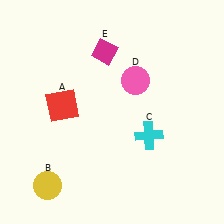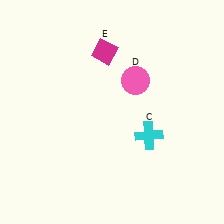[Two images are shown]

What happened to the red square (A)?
The red square (A) was removed in Image 2. It was in the top-left area of Image 1.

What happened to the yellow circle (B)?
The yellow circle (B) was removed in Image 2. It was in the bottom-left area of Image 1.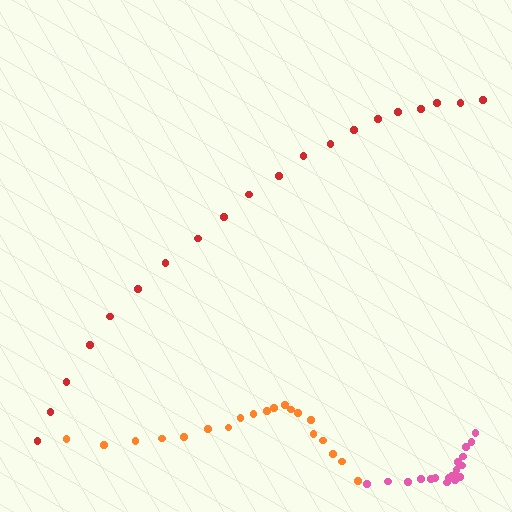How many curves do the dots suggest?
There are 3 distinct paths.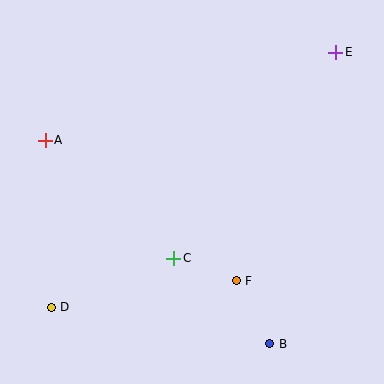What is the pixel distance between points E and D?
The distance between E and D is 382 pixels.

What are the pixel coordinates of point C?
Point C is at (174, 258).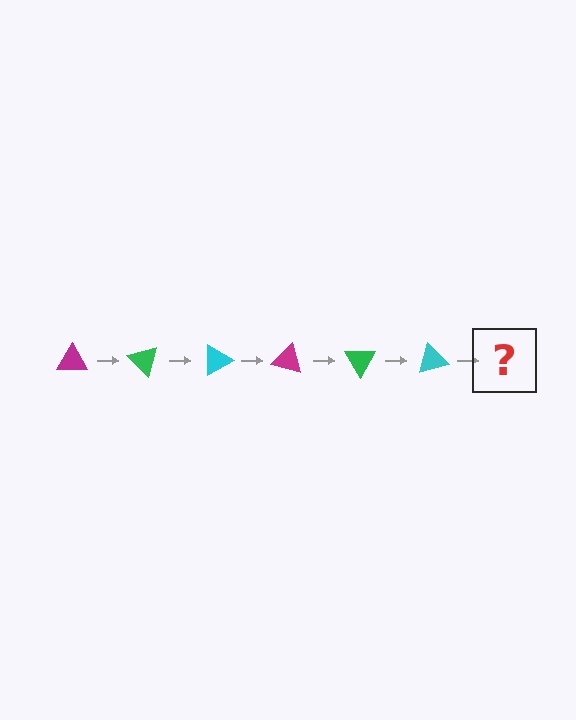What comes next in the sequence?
The next element should be a magenta triangle, rotated 270 degrees from the start.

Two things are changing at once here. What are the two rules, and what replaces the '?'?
The two rules are that it rotates 45 degrees each step and the color cycles through magenta, green, and cyan. The '?' should be a magenta triangle, rotated 270 degrees from the start.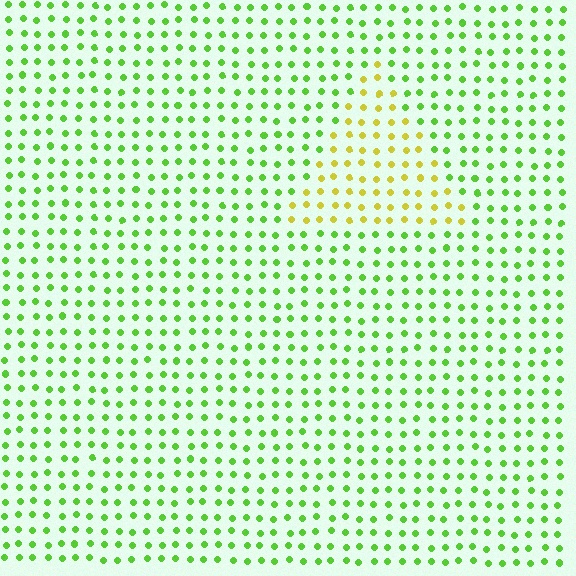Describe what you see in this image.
The image is filled with small lime elements in a uniform arrangement. A triangle-shaped region is visible where the elements are tinted to a slightly different hue, forming a subtle color boundary.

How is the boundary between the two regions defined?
The boundary is defined purely by a slight shift in hue (about 47 degrees). Spacing, size, and orientation are identical on both sides.